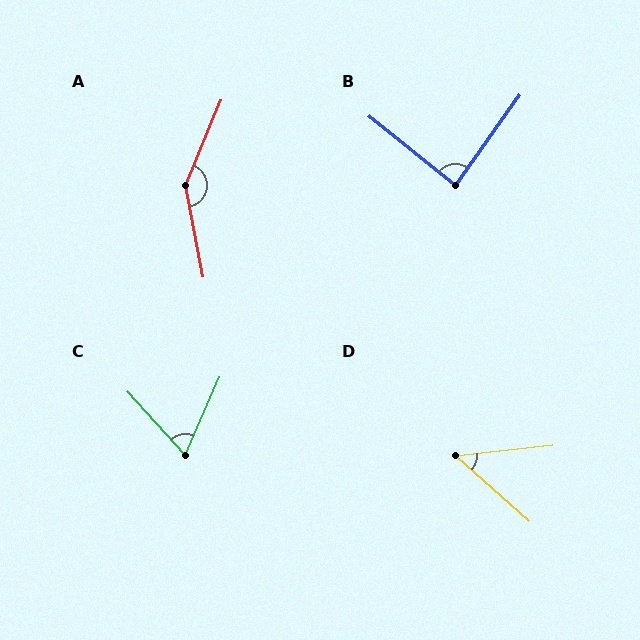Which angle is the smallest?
D, at approximately 48 degrees.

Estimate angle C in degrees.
Approximately 65 degrees.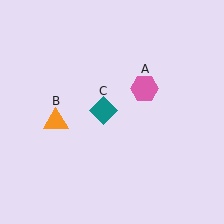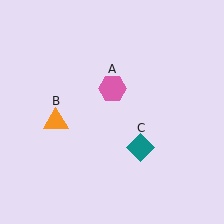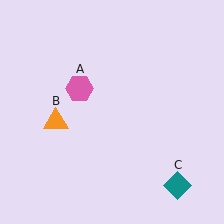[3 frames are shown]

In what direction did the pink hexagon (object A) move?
The pink hexagon (object A) moved left.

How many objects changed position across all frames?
2 objects changed position: pink hexagon (object A), teal diamond (object C).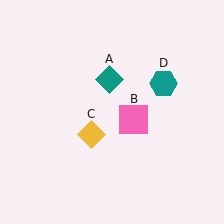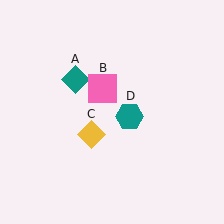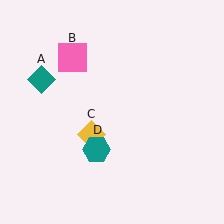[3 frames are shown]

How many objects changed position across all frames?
3 objects changed position: teal diamond (object A), pink square (object B), teal hexagon (object D).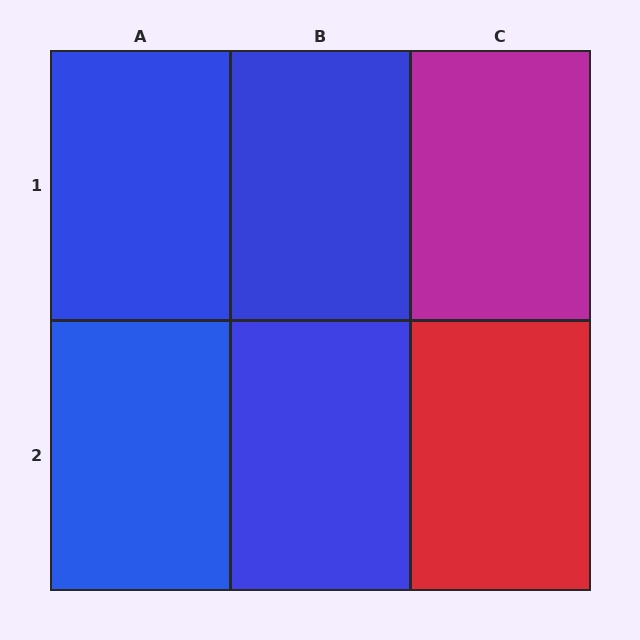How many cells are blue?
4 cells are blue.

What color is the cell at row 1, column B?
Blue.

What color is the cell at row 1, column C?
Magenta.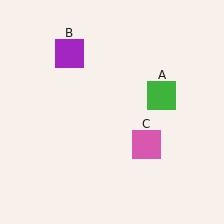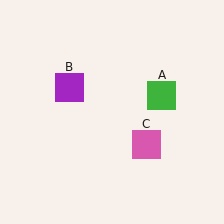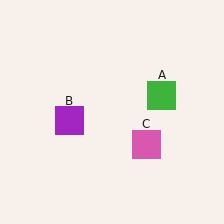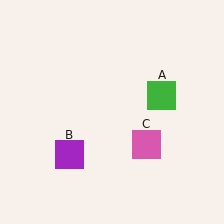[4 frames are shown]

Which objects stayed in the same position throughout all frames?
Green square (object A) and pink square (object C) remained stationary.